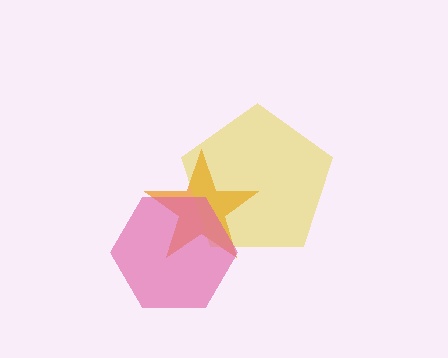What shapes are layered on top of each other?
The layered shapes are: an orange star, a yellow pentagon, a pink hexagon.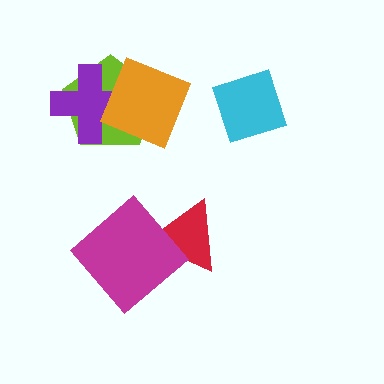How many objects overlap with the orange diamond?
2 objects overlap with the orange diamond.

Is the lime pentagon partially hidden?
Yes, it is partially covered by another shape.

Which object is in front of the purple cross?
The orange diamond is in front of the purple cross.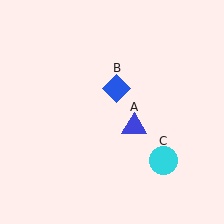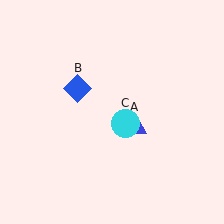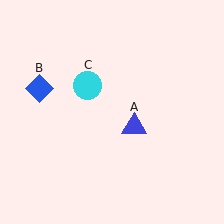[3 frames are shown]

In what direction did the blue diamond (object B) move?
The blue diamond (object B) moved left.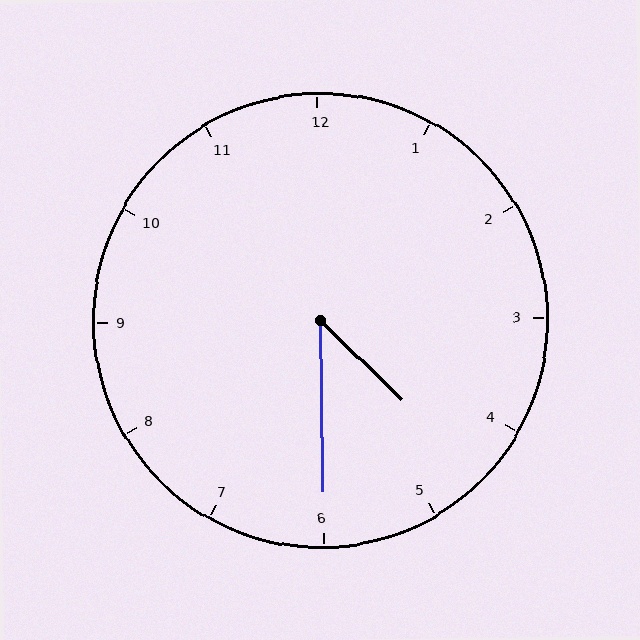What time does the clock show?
4:30.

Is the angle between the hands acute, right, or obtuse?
It is acute.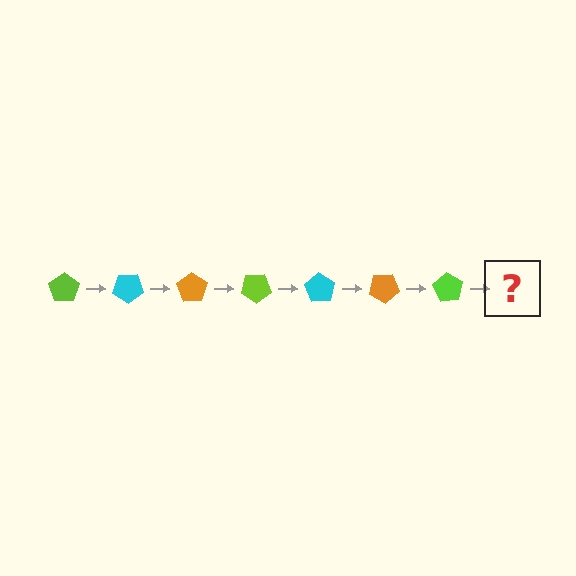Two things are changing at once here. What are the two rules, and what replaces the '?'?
The two rules are that it rotates 35 degrees each step and the color cycles through lime, cyan, and orange. The '?' should be a cyan pentagon, rotated 245 degrees from the start.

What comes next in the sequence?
The next element should be a cyan pentagon, rotated 245 degrees from the start.